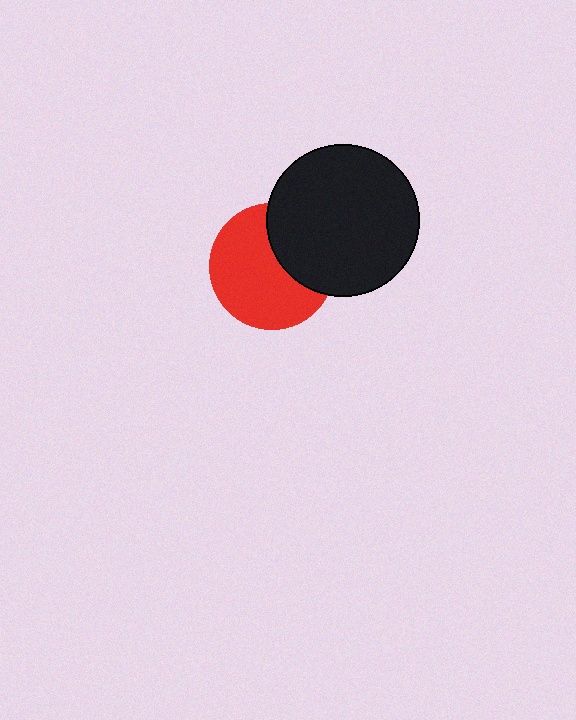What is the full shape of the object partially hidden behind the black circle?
The partially hidden object is a red circle.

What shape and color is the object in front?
The object in front is a black circle.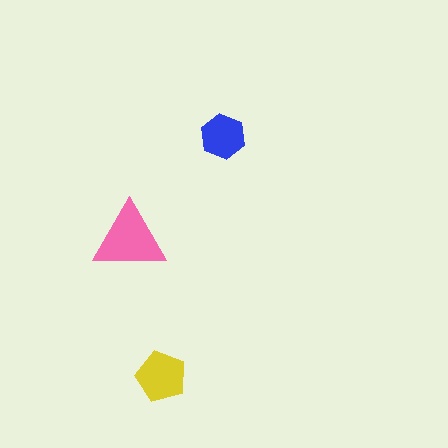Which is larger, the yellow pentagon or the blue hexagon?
The yellow pentagon.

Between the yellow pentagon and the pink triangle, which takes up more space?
The pink triangle.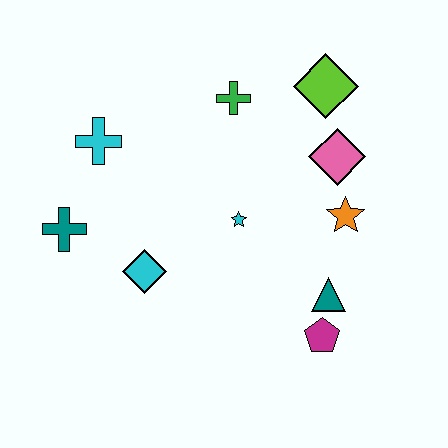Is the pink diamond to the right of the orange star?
No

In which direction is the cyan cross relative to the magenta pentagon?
The cyan cross is to the left of the magenta pentagon.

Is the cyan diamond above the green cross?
No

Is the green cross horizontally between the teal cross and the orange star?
Yes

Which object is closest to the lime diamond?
The pink diamond is closest to the lime diamond.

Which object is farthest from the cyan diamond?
The lime diamond is farthest from the cyan diamond.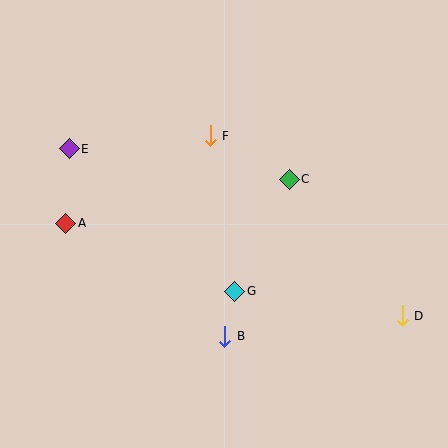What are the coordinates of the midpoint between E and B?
The midpoint between E and B is at (147, 243).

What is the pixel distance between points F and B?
The distance between F and B is 201 pixels.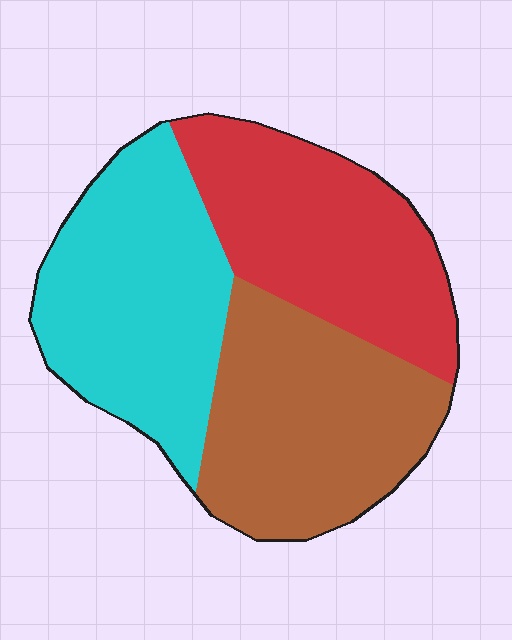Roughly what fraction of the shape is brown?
Brown covers 34% of the shape.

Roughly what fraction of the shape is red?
Red takes up about one third (1/3) of the shape.